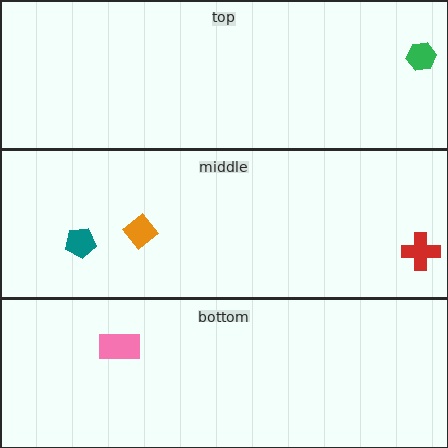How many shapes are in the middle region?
3.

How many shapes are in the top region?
1.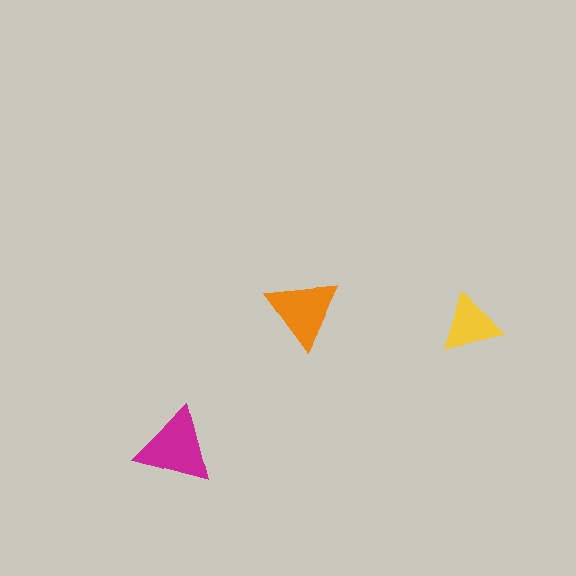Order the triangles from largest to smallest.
the magenta one, the orange one, the yellow one.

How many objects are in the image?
There are 3 objects in the image.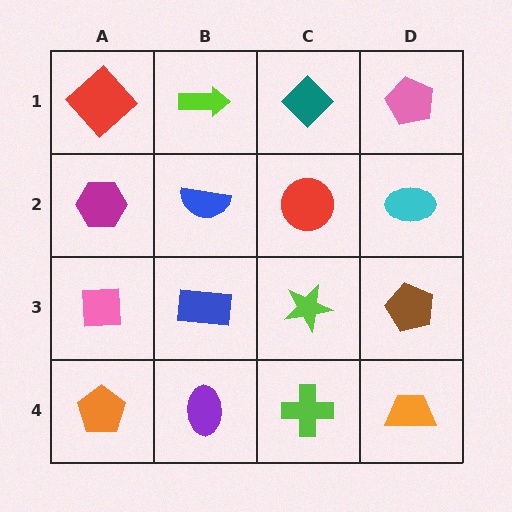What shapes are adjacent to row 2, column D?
A pink pentagon (row 1, column D), a brown pentagon (row 3, column D), a red circle (row 2, column C).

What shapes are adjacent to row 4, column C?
A lime star (row 3, column C), a purple ellipse (row 4, column B), an orange trapezoid (row 4, column D).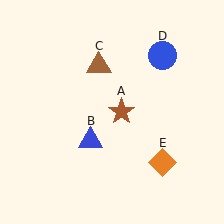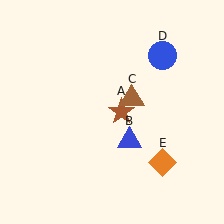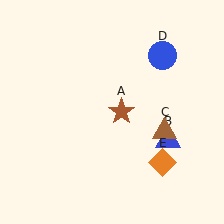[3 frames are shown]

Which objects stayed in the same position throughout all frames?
Brown star (object A) and blue circle (object D) and orange diamond (object E) remained stationary.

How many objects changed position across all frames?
2 objects changed position: blue triangle (object B), brown triangle (object C).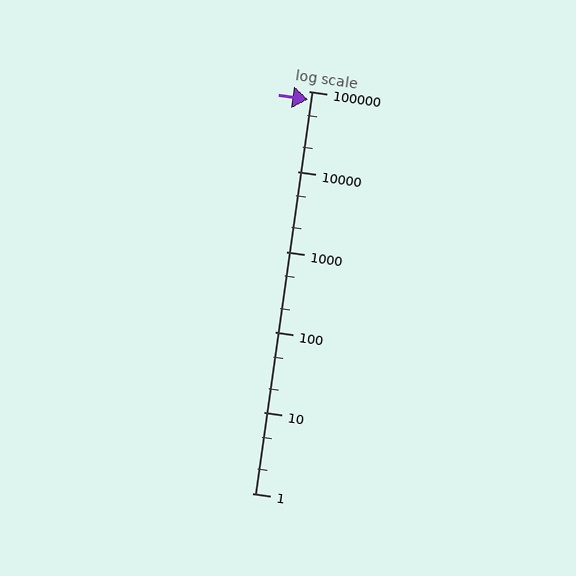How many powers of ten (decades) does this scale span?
The scale spans 5 decades, from 1 to 100000.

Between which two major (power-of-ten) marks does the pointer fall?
The pointer is between 10000 and 100000.